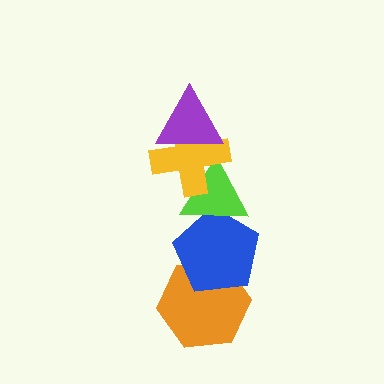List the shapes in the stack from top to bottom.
From top to bottom: the purple triangle, the yellow cross, the lime triangle, the blue pentagon, the orange hexagon.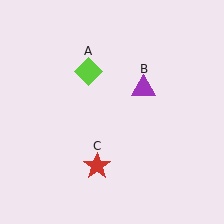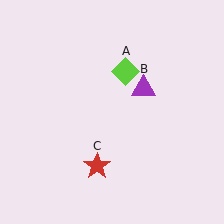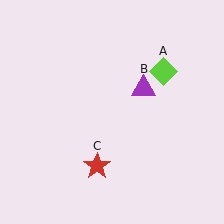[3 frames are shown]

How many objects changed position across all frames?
1 object changed position: lime diamond (object A).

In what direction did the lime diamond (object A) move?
The lime diamond (object A) moved right.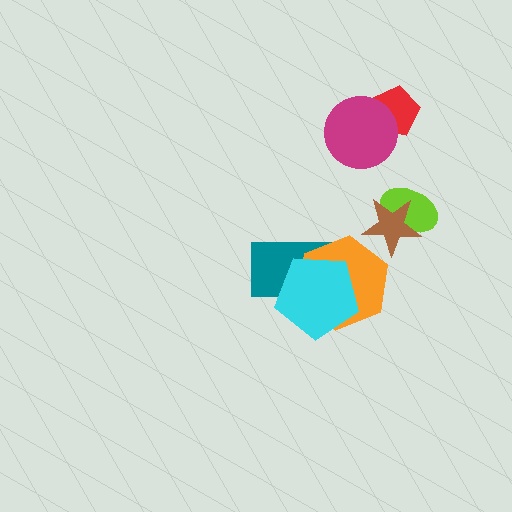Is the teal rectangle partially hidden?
Yes, it is partially covered by another shape.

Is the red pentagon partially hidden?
Yes, it is partially covered by another shape.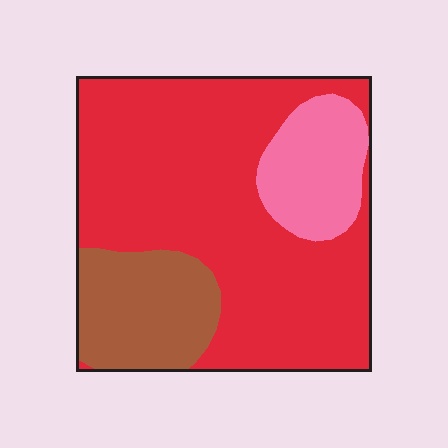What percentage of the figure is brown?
Brown covers roughly 20% of the figure.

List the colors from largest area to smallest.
From largest to smallest: red, brown, pink.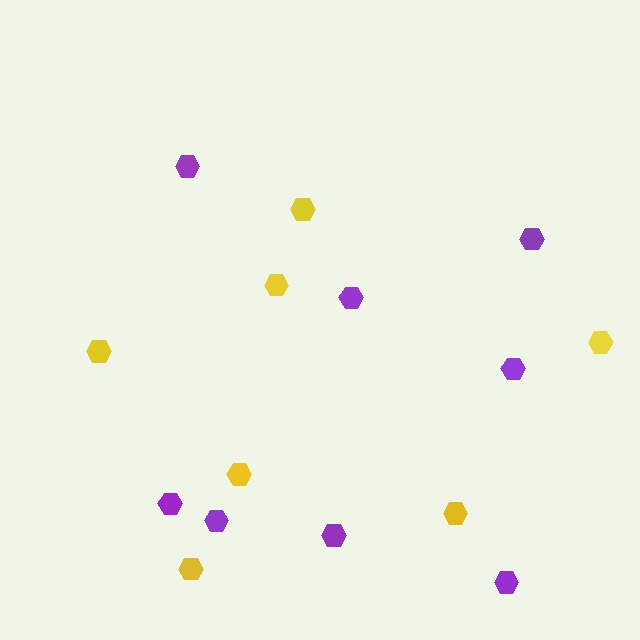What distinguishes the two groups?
There are 2 groups: one group of yellow hexagons (7) and one group of purple hexagons (8).